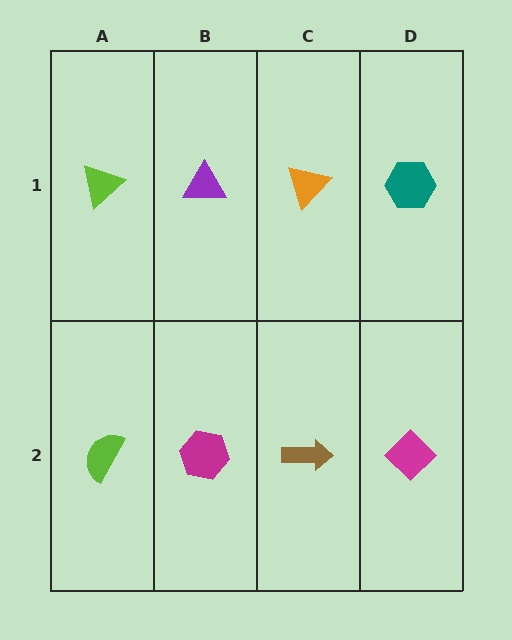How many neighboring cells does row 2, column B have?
3.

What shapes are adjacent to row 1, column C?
A brown arrow (row 2, column C), a purple triangle (row 1, column B), a teal hexagon (row 1, column D).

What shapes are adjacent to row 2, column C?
An orange triangle (row 1, column C), a magenta hexagon (row 2, column B), a magenta diamond (row 2, column D).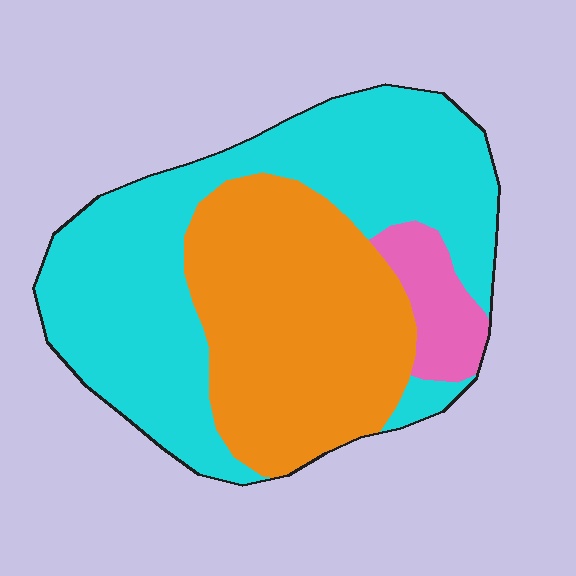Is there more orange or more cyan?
Cyan.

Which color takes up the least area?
Pink, at roughly 10%.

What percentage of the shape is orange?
Orange takes up between a third and a half of the shape.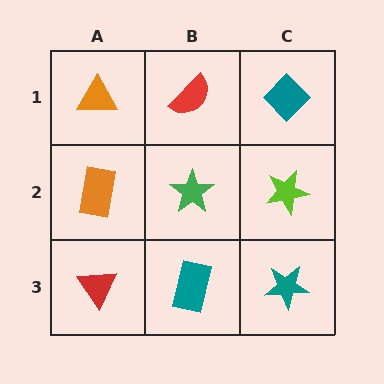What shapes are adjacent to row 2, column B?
A red semicircle (row 1, column B), a teal rectangle (row 3, column B), an orange rectangle (row 2, column A), a lime star (row 2, column C).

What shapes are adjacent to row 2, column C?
A teal diamond (row 1, column C), a teal star (row 3, column C), a green star (row 2, column B).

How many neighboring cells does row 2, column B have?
4.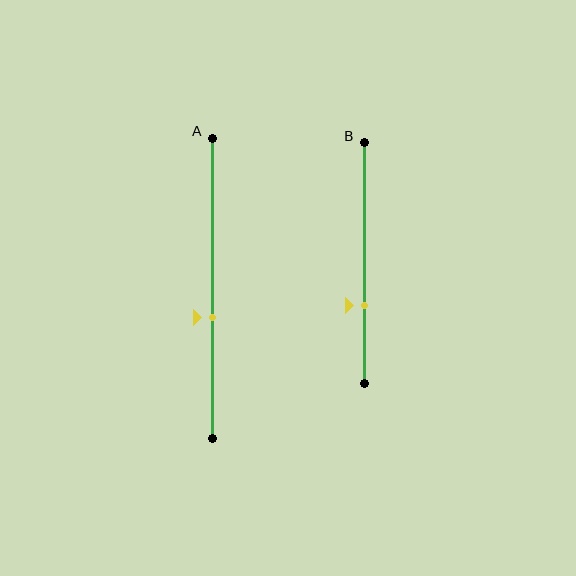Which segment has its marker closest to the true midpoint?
Segment A has its marker closest to the true midpoint.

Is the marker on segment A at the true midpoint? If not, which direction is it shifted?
No, the marker on segment A is shifted downward by about 10% of the segment length.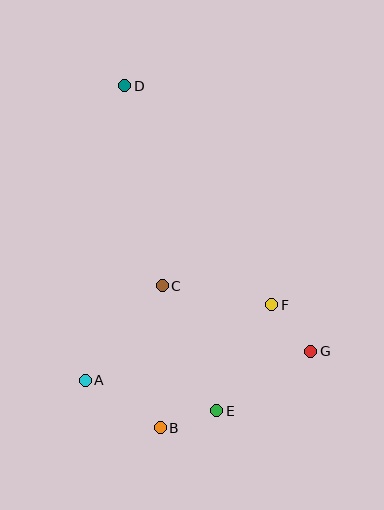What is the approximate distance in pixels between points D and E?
The distance between D and E is approximately 338 pixels.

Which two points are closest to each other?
Points B and E are closest to each other.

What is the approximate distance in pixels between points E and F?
The distance between E and F is approximately 119 pixels.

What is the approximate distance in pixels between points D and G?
The distance between D and G is approximately 324 pixels.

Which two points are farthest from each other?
Points B and D are farthest from each other.